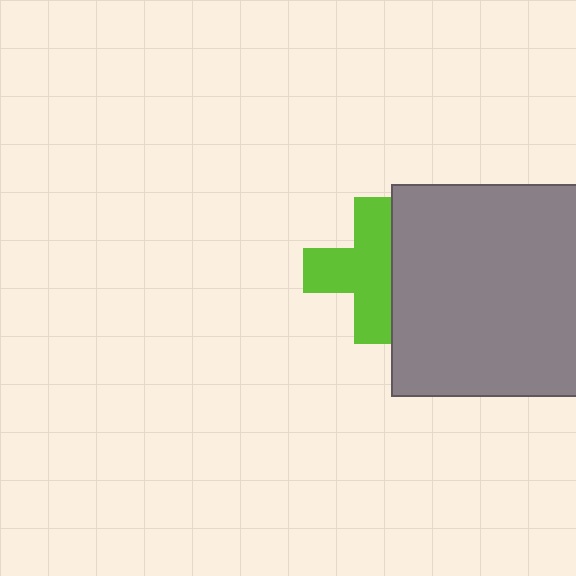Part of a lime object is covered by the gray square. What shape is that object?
It is a cross.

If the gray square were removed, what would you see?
You would see the complete lime cross.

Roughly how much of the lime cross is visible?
Most of it is visible (roughly 69%).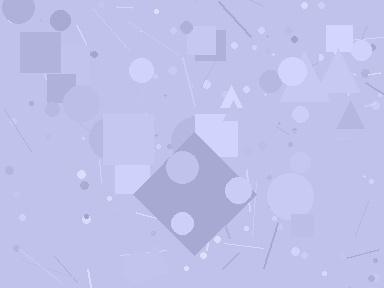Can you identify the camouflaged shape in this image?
The camouflaged shape is a diamond.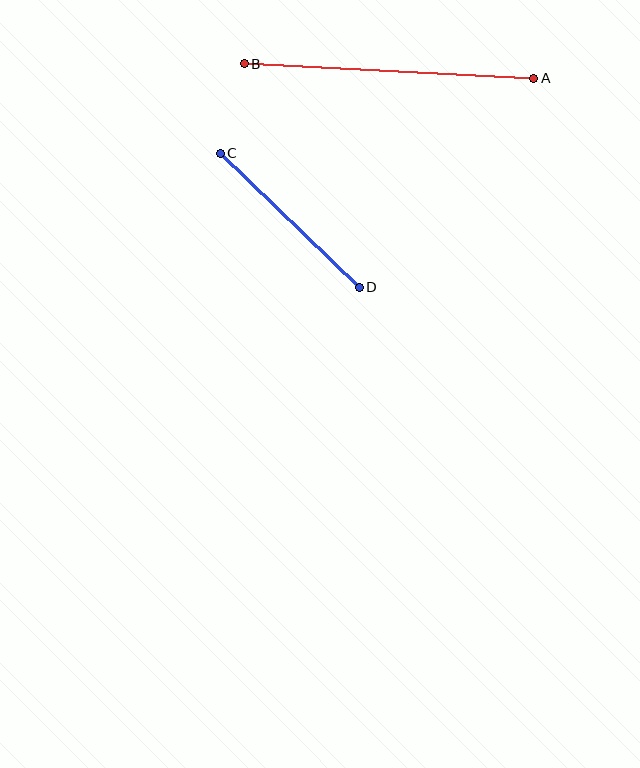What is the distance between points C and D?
The distance is approximately 193 pixels.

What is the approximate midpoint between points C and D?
The midpoint is at approximately (290, 220) pixels.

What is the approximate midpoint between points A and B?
The midpoint is at approximately (389, 71) pixels.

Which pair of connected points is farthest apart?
Points A and B are farthest apart.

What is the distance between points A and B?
The distance is approximately 290 pixels.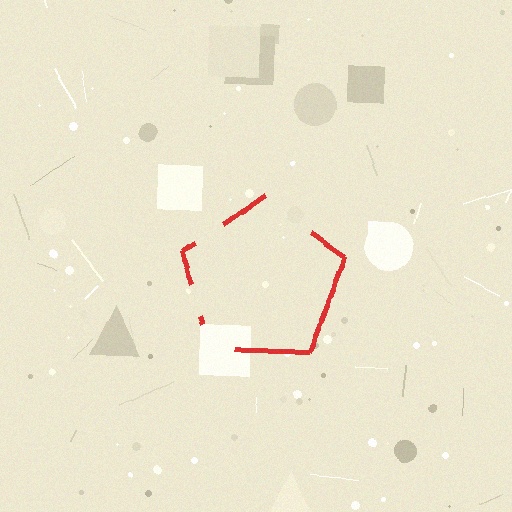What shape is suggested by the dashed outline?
The dashed outline suggests a pentagon.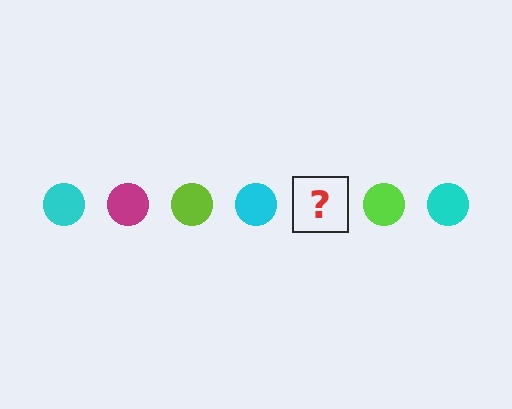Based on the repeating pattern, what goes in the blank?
The blank should be a magenta circle.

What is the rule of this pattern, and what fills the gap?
The rule is that the pattern cycles through cyan, magenta, lime circles. The gap should be filled with a magenta circle.